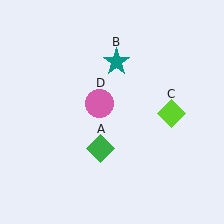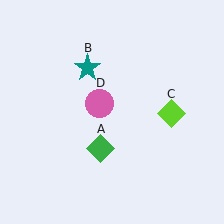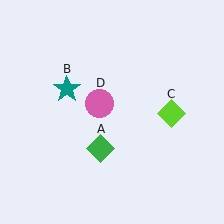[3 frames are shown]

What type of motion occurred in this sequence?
The teal star (object B) rotated counterclockwise around the center of the scene.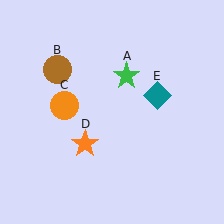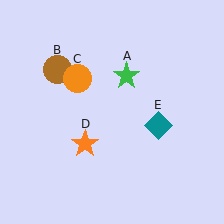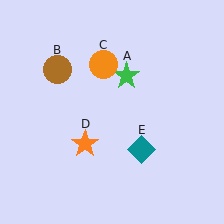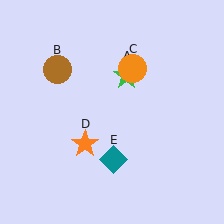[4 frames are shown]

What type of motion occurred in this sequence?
The orange circle (object C), teal diamond (object E) rotated clockwise around the center of the scene.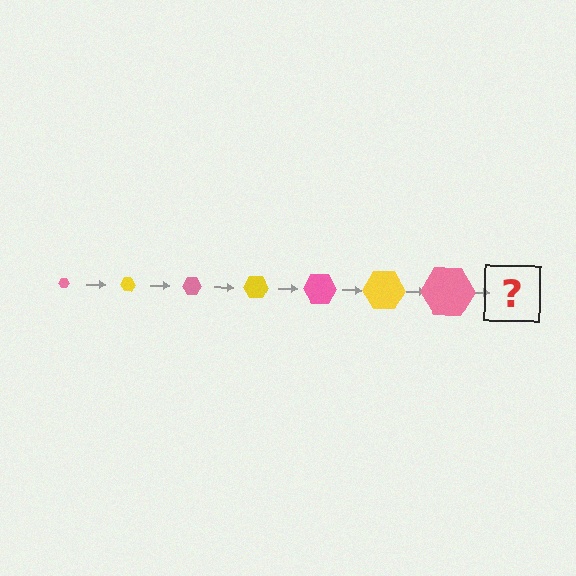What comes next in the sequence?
The next element should be a yellow hexagon, larger than the previous one.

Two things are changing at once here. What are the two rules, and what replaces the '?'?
The two rules are that the hexagon grows larger each step and the color cycles through pink and yellow. The '?' should be a yellow hexagon, larger than the previous one.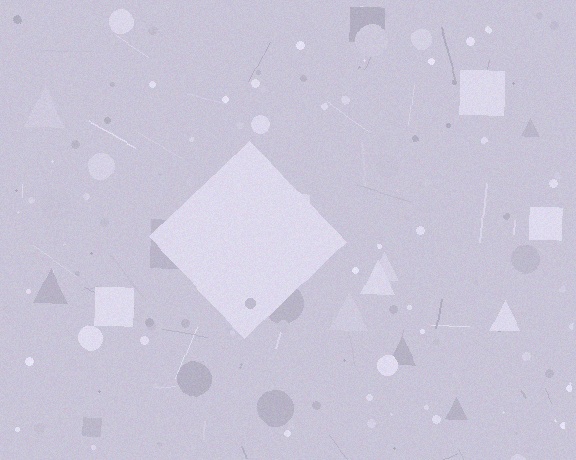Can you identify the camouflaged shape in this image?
The camouflaged shape is a diamond.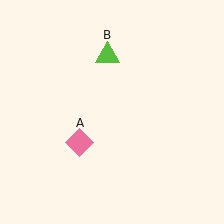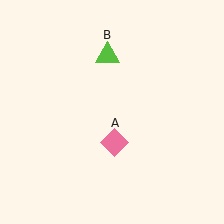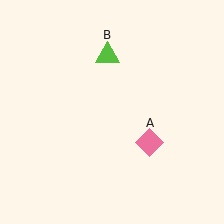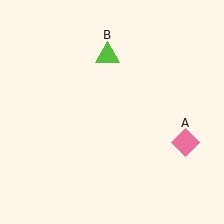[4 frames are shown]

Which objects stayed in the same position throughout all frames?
Lime triangle (object B) remained stationary.